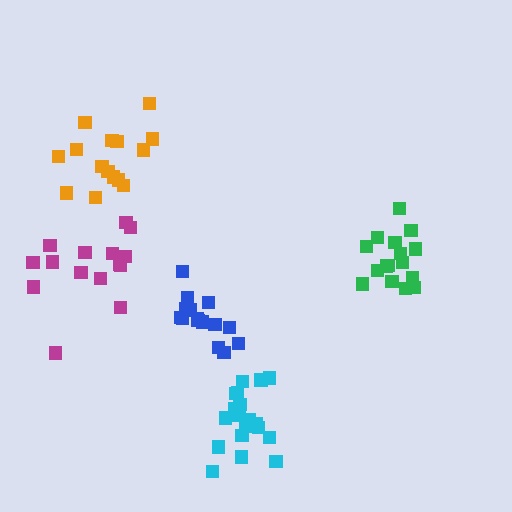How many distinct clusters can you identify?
There are 5 distinct clusters.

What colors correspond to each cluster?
The clusters are colored: orange, cyan, green, blue, magenta.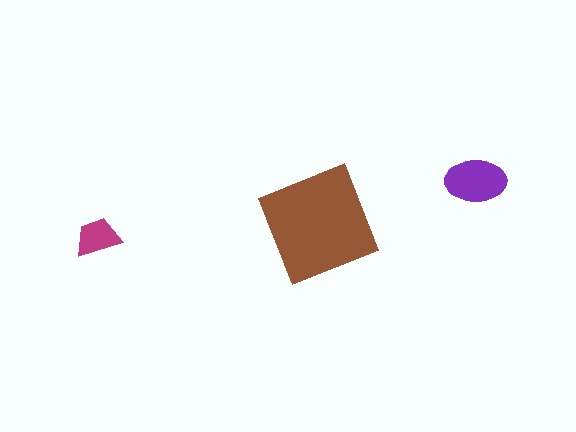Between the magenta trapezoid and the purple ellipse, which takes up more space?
The purple ellipse.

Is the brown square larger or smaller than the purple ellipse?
Larger.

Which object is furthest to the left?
The magenta trapezoid is leftmost.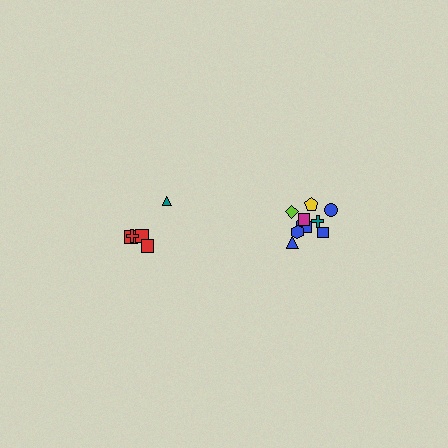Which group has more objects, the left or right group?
The right group.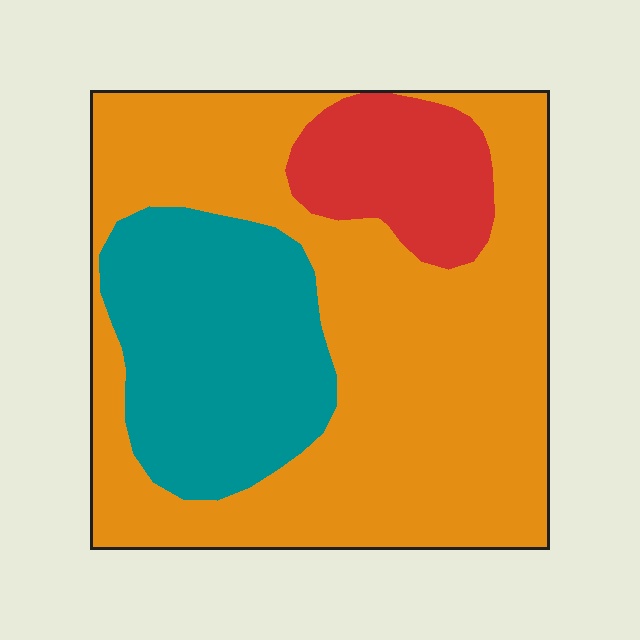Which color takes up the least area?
Red, at roughly 10%.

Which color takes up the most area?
Orange, at roughly 60%.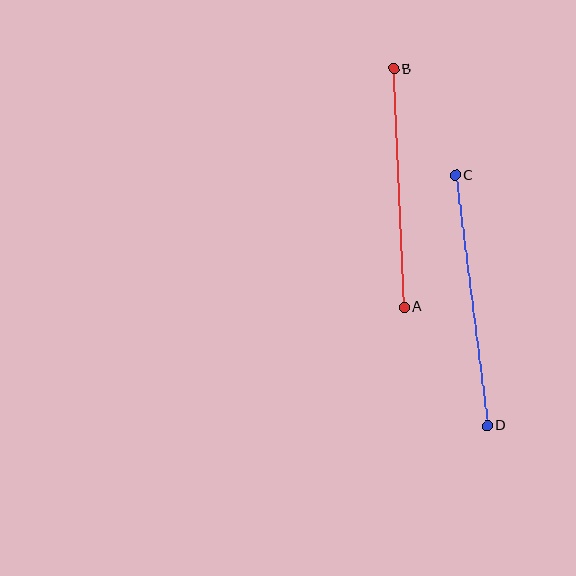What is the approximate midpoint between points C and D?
The midpoint is at approximately (472, 300) pixels.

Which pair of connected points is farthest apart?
Points C and D are farthest apart.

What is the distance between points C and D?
The distance is approximately 253 pixels.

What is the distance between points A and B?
The distance is approximately 238 pixels.